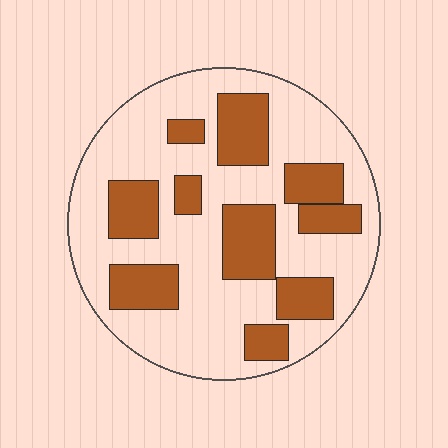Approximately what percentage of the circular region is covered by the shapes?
Approximately 30%.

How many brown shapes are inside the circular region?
10.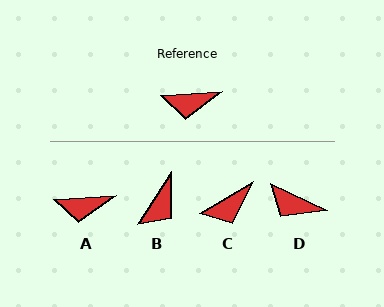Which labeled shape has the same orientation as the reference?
A.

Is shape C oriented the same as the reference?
No, it is off by about 27 degrees.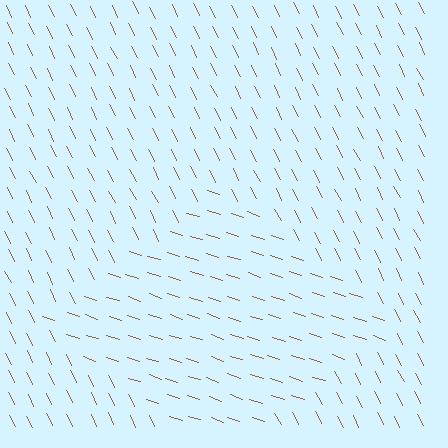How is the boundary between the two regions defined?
The boundary is defined purely by a change in line orientation (approximately 45 degrees difference). All lines are the same color and thickness.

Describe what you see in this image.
The image is filled with small brown line segments. A diamond region in the image has lines oriented differently from the surrounding lines, creating a visible texture boundary.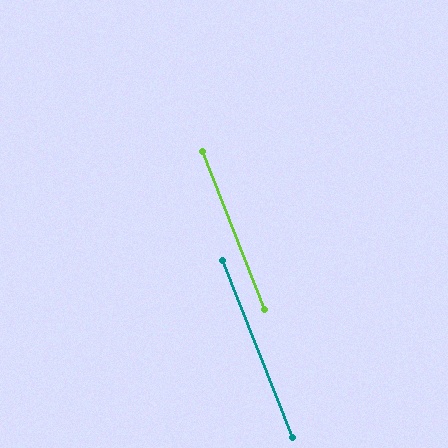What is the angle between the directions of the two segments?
Approximately 0 degrees.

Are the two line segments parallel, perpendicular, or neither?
Parallel — their directions differ by only 0.3°.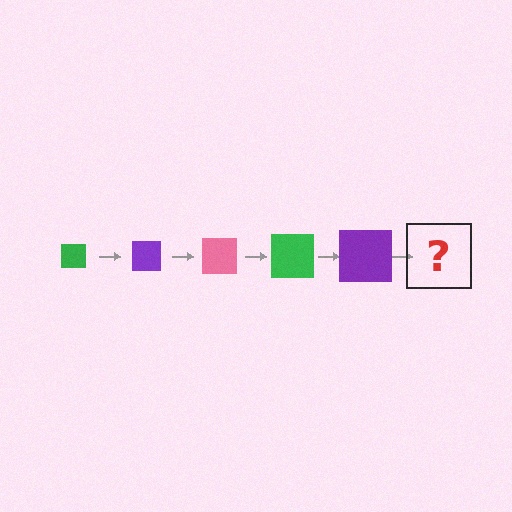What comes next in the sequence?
The next element should be a pink square, larger than the previous one.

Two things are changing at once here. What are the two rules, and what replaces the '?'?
The two rules are that the square grows larger each step and the color cycles through green, purple, and pink. The '?' should be a pink square, larger than the previous one.